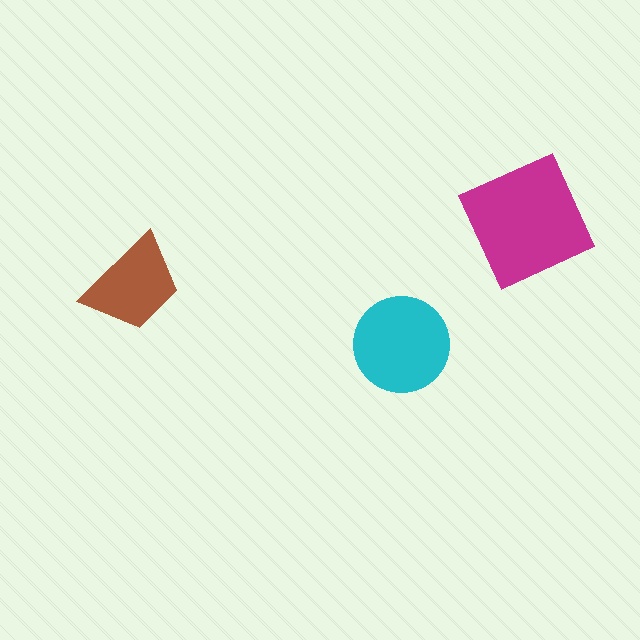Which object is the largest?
The magenta square.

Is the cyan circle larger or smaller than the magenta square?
Smaller.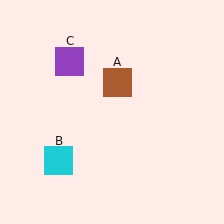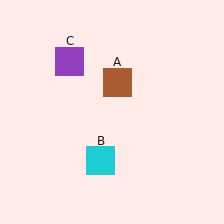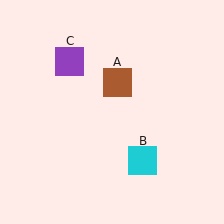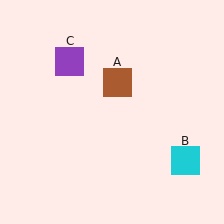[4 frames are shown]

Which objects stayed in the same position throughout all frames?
Brown square (object A) and purple square (object C) remained stationary.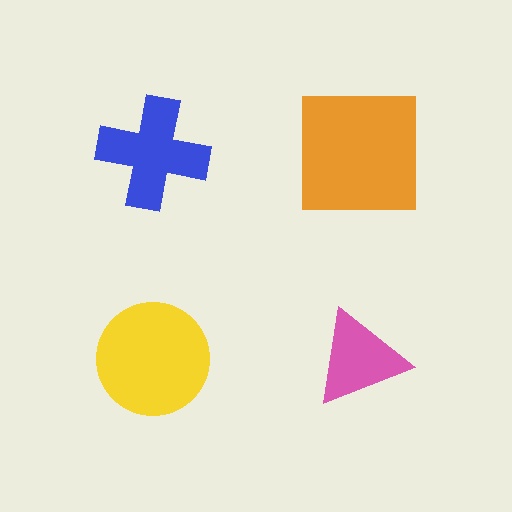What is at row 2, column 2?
A pink triangle.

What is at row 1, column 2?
An orange square.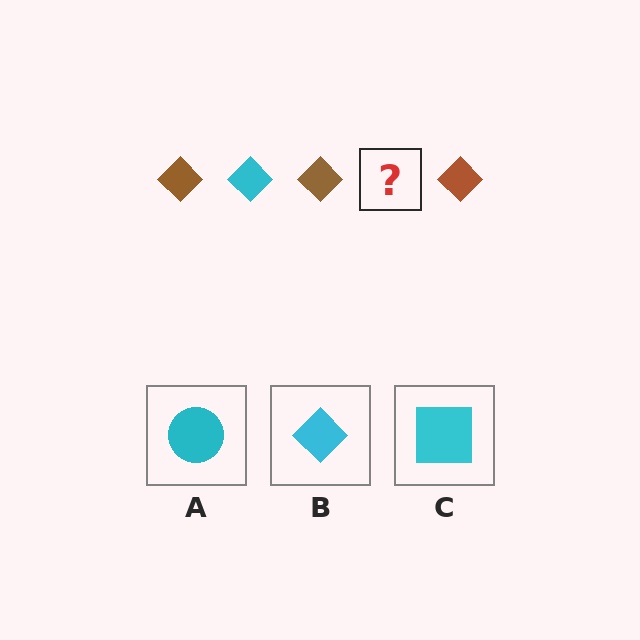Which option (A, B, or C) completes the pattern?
B.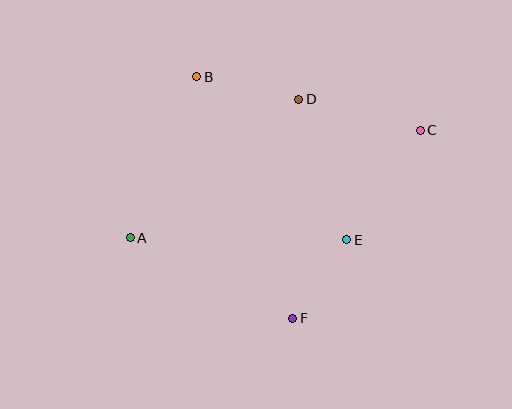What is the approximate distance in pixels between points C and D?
The distance between C and D is approximately 125 pixels.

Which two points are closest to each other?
Points E and F are closest to each other.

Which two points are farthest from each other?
Points A and C are farthest from each other.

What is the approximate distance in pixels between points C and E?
The distance between C and E is approximately 132 pixels.